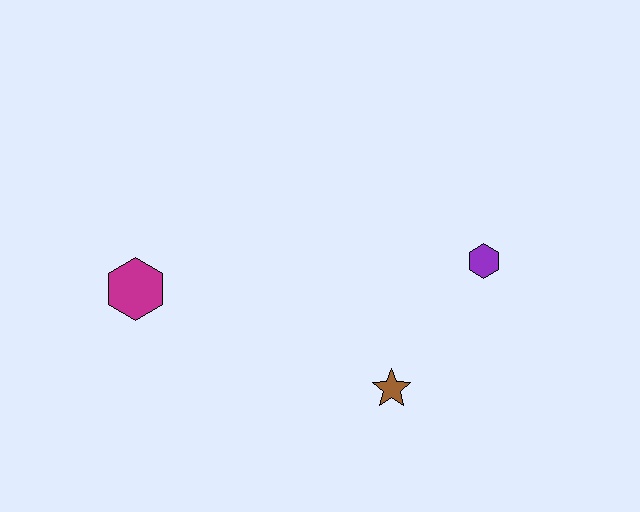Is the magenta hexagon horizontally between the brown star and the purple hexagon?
No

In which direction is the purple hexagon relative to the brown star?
The purple hexagon is above the brown star.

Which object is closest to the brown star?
The purple hexagon is closest to the brown star.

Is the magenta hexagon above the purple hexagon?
No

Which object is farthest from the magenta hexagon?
The purple hexagon is farthest from the magenta hexagon.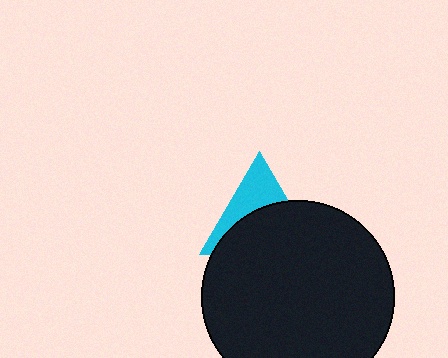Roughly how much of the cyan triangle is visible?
A small part of it is visible (roughly 40%).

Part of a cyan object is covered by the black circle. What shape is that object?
It is a triangle.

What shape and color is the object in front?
The object in front is a black circle.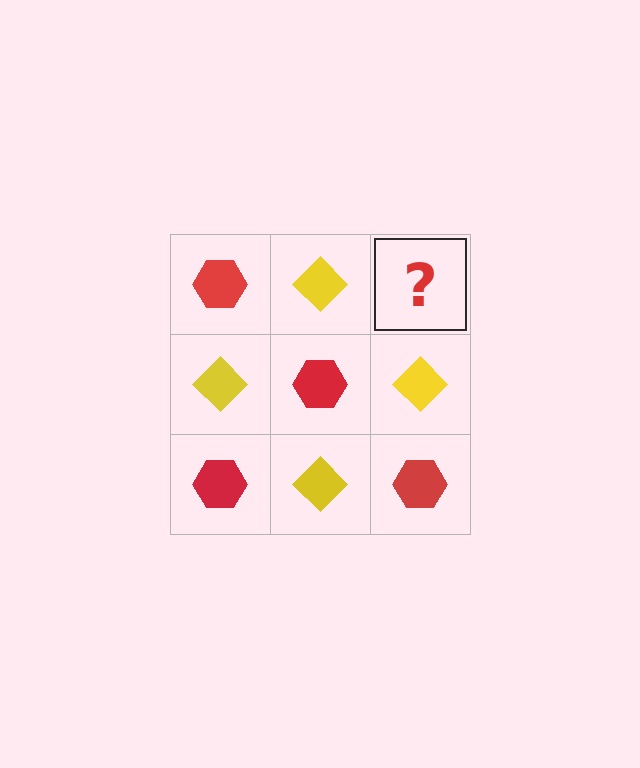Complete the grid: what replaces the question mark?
The question mark should be replaced with a red hexagon.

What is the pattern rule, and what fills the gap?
The rule is that it alternates red hexagon and yellow diamond in a checkerboard pattern. The gap should be filled with a red hexagon.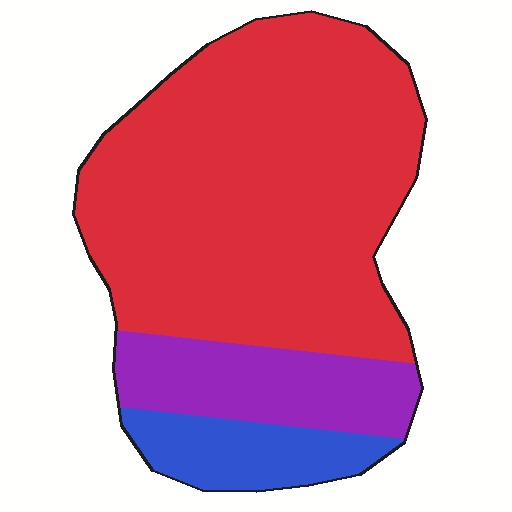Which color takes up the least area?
Blue, at roughly 10%.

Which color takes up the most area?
Red, at roughly 70%.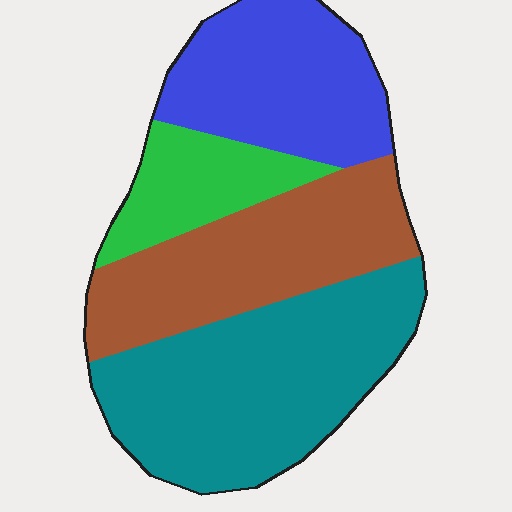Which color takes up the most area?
Teal, at roughly 35%.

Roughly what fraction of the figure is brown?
Brown covers 27% of the figure.